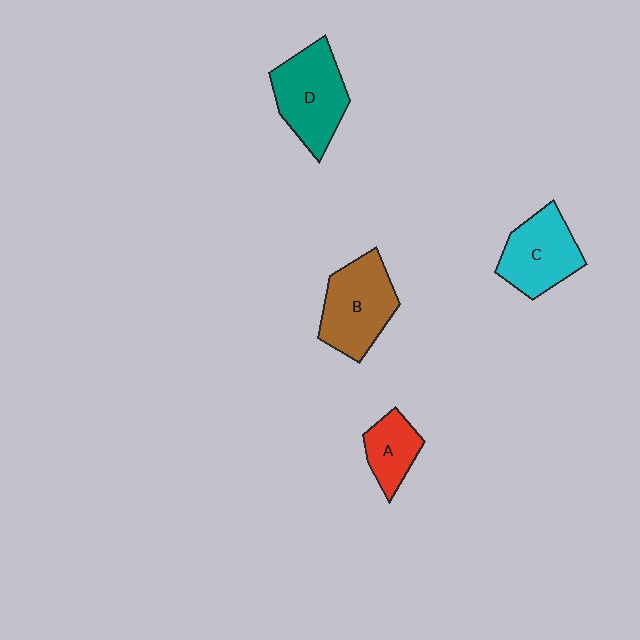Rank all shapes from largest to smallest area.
From largest to smallest: D (teal), B (brown), C (cyan), A (red).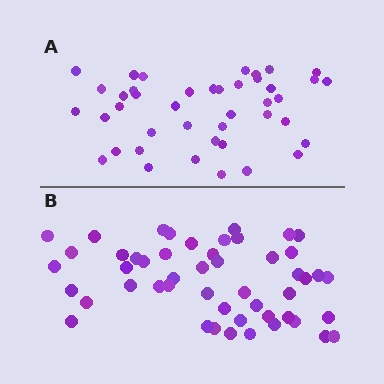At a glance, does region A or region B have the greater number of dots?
Region B (the bottom region) has more dots.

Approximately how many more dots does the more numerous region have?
Region B has roughly 8 or so more dots than region A.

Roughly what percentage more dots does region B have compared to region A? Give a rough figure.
About 20% more.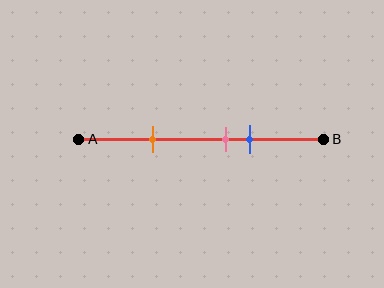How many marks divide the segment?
There are 3 marks dividing the segment.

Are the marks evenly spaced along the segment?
No, the marks are not evenly spaced.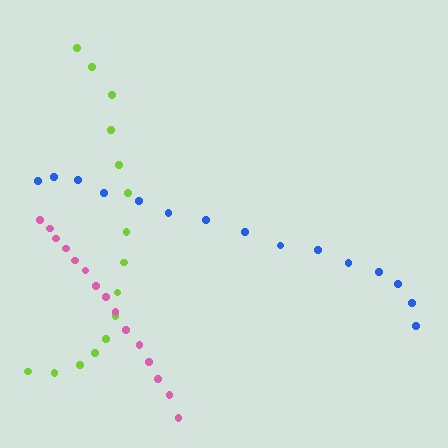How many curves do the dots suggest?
There are 3 distinct paths.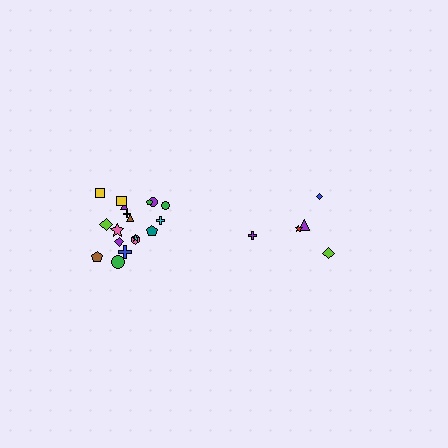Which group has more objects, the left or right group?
The left group.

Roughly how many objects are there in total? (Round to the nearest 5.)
Roughly 25 objects in total.